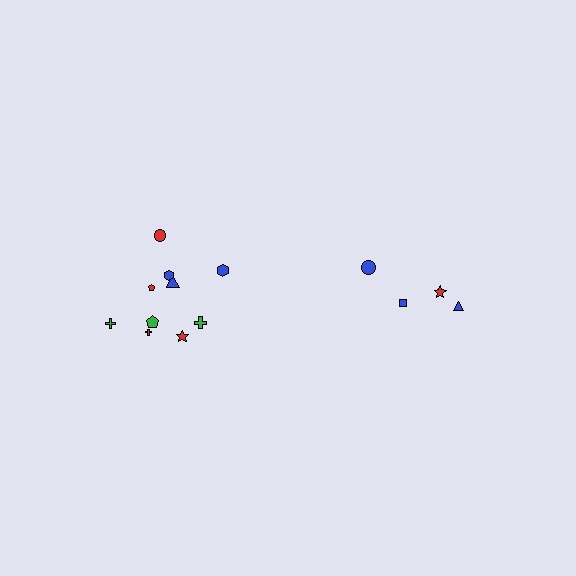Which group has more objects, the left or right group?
The left group.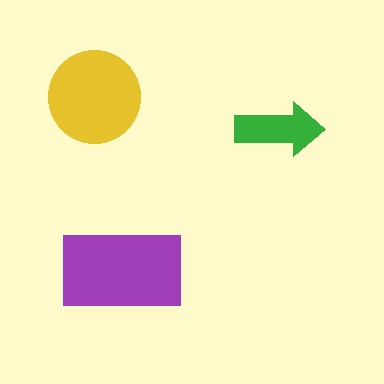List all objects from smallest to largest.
The green arrow, the yellow circle, the purple rectangle.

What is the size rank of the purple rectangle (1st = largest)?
1st.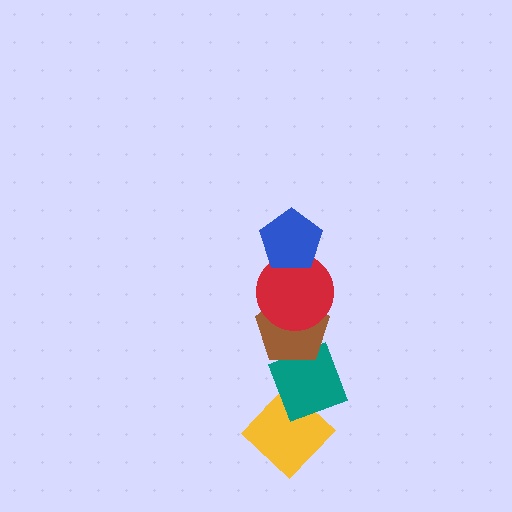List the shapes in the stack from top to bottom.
From top to bottom: the blue pentagon, the red circle, the brown pentagon, the teal diamond, the yellow diamond.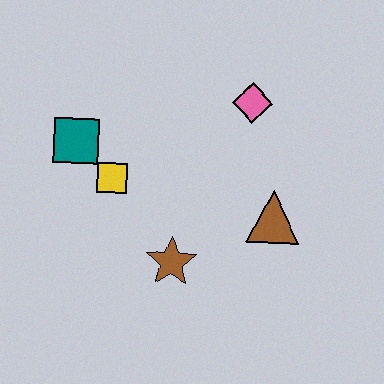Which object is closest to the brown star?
The yellow square is closest to the brown star.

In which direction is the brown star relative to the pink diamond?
The brown star is below the pink diamond.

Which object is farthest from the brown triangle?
The teal square is farthest from the brown triangle.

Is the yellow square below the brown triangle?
No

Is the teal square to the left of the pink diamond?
Yes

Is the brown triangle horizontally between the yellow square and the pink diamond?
No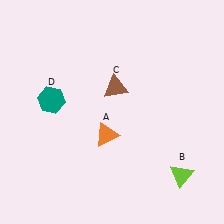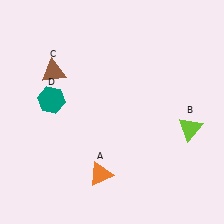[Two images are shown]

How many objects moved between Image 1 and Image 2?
3 objects moved between the two images.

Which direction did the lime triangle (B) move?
The lime triangle (B) moved up.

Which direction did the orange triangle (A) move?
The orange triangle (A) moved down.